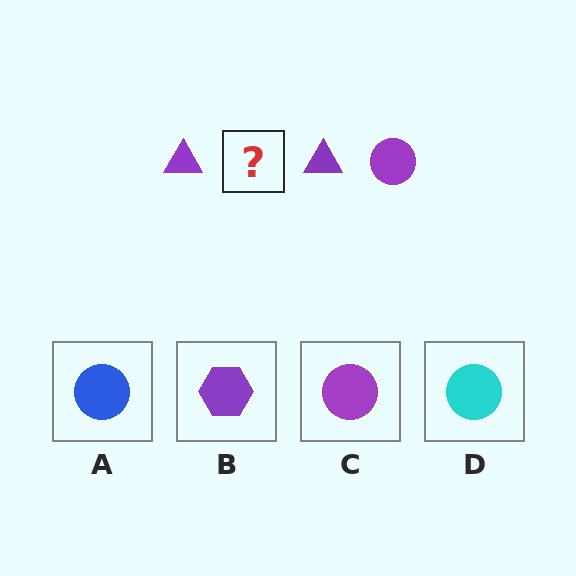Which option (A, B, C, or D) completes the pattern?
C.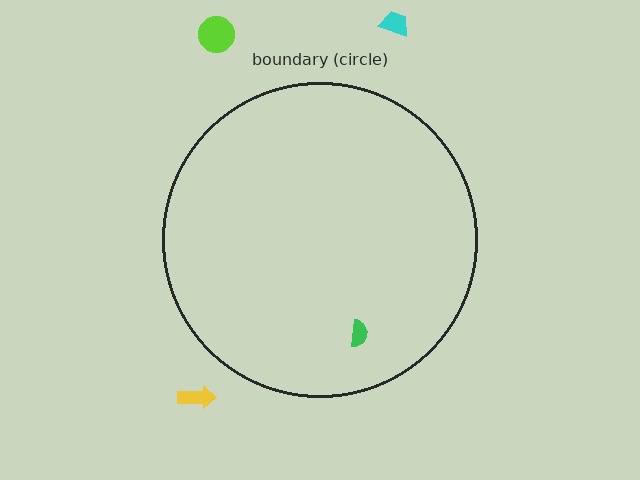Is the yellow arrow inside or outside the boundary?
Outside.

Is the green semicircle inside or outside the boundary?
Inside.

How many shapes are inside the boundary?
1 inside, 3 outside.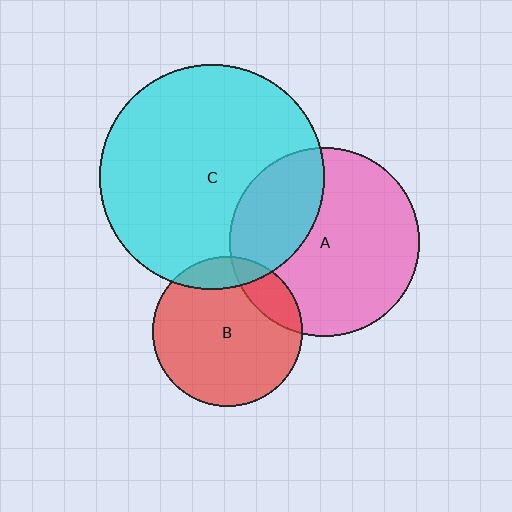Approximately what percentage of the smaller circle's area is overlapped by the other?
Approximately 15%.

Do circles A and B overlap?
Yes.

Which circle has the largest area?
Circle C (cyan).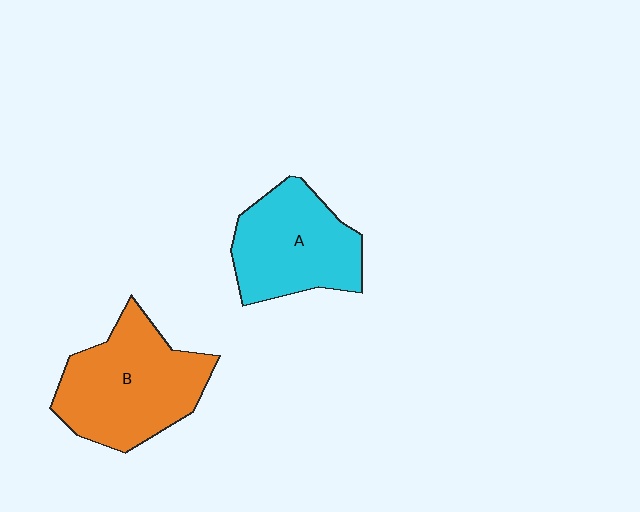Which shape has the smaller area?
Shape A (cyan).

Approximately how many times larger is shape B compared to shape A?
Approximately 1.2 times.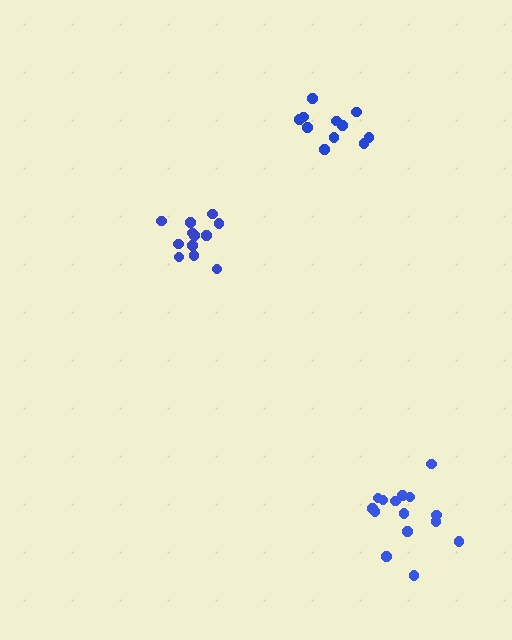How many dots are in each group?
Group 1: 11 dots, Group 2: 12 dots, Group 3: 15 dots (38 total).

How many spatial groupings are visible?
There are 3 spatial groupings.